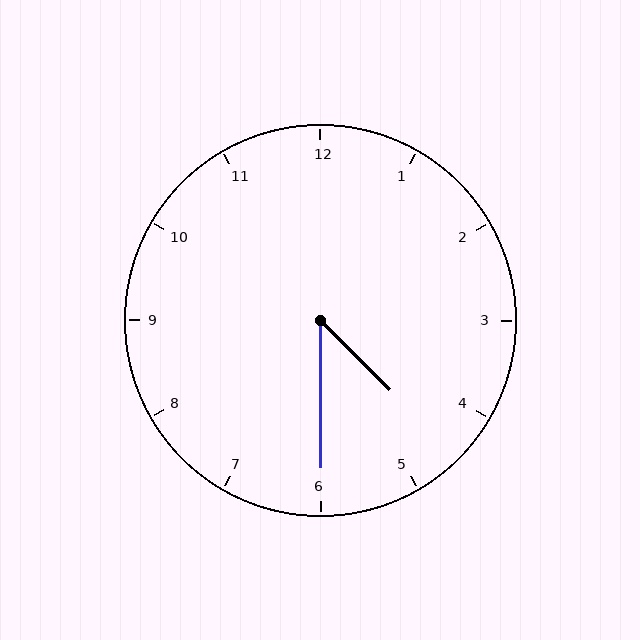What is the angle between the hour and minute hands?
Approximately 45 degrees.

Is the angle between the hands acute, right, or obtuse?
It is acute.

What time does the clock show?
4:30.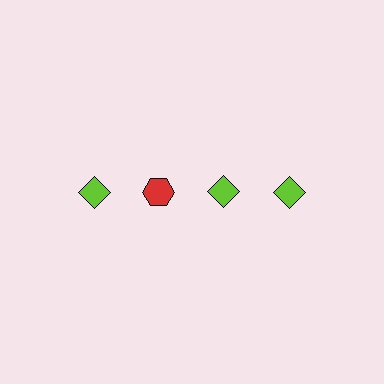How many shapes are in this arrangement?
There are 4 shapes arranged in a grid pattern.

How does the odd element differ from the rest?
It differs in both color (red instead of lime) and shape (hexagon instead of diamond).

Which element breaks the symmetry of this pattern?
The red hexagon in the top row, second from left column breaks the symmetry. All other shapes are lime diamonds.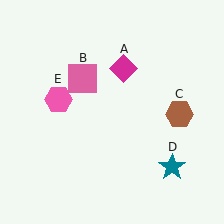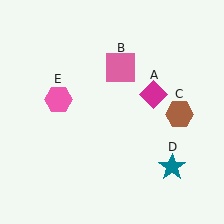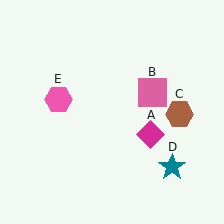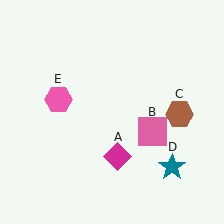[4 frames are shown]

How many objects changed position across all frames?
2 objects changed position: magenta diamond (object A), pink square (object B).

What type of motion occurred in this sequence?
The magenta diamond (object A), pink square (object B) rotated clockwise around the center of the scene.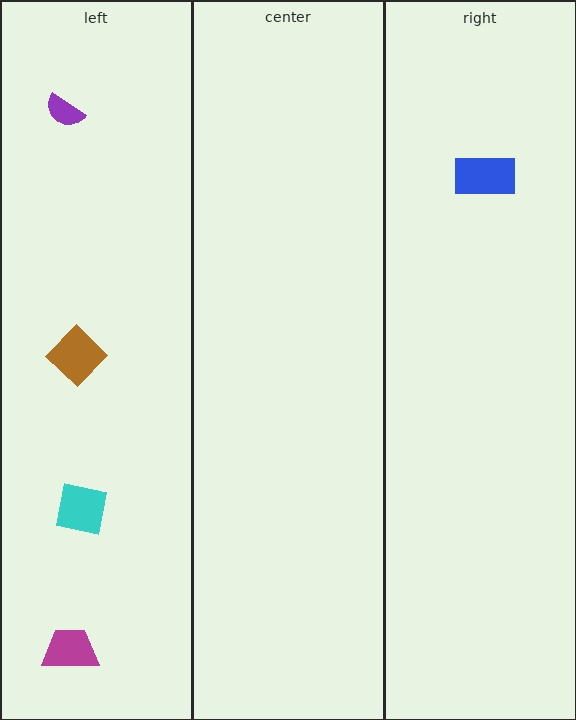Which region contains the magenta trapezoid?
The left region.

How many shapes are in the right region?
1.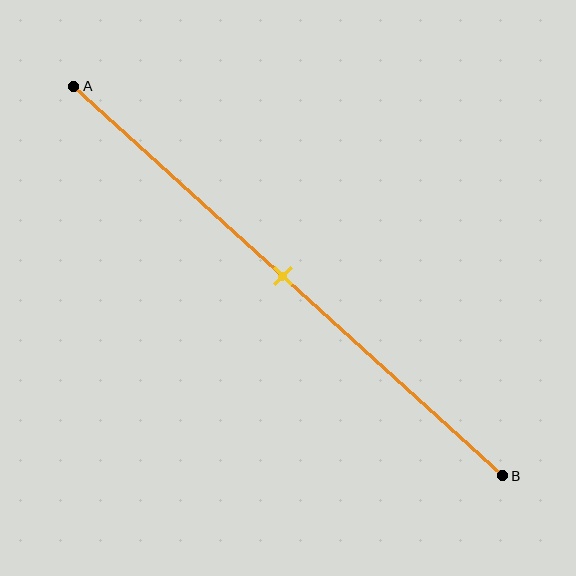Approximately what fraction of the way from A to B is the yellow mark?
The yellow mark is approximately 50% of the way from A to B.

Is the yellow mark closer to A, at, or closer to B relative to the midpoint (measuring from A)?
The yellow mark is approximately at the midpoint of segment AB.